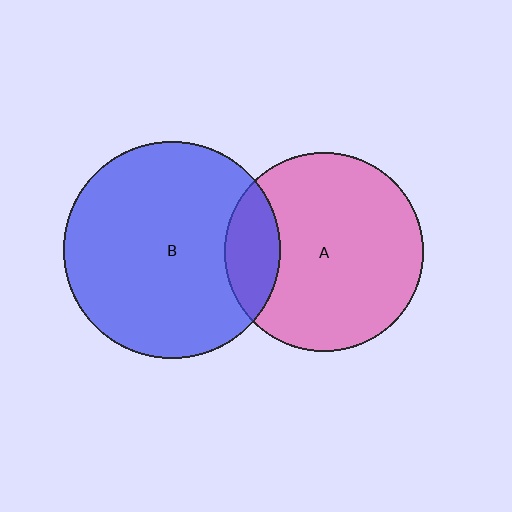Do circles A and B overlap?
Yes.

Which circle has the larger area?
Circle B (blue).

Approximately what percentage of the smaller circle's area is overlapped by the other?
Approximately 15%.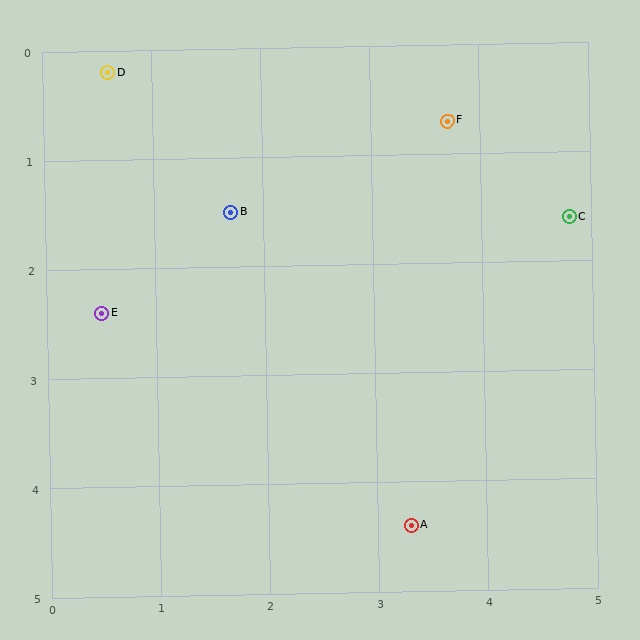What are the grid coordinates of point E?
Point E is at approximately (0.5, 2.4).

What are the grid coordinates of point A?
Point A is at approximately (3.3, 4.4).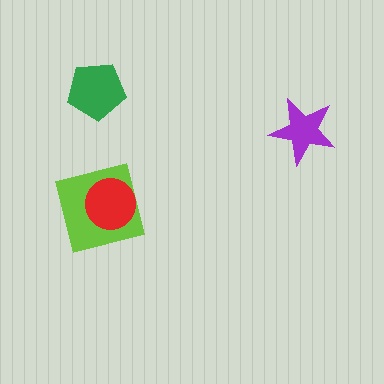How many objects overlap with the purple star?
0 objects overlap with the purple star.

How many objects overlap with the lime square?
1 object overlaps with the lime square.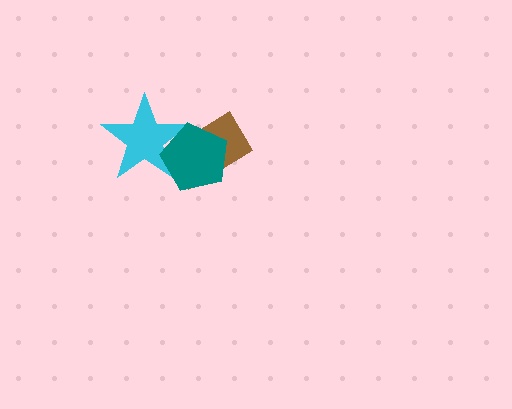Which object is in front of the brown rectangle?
The teal pentagon is in front of the brown rectangle.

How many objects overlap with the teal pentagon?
2 objects overlap with the teal pentagon.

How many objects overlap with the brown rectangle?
2 objects overlap with the brown rectangle.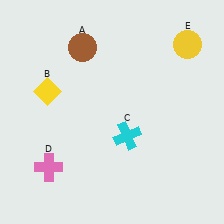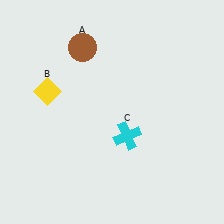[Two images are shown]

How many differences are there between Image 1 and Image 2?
There are 2 differences between the two images.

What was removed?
The yellow circle (E), the pink cross (D) were removed in Image 2.